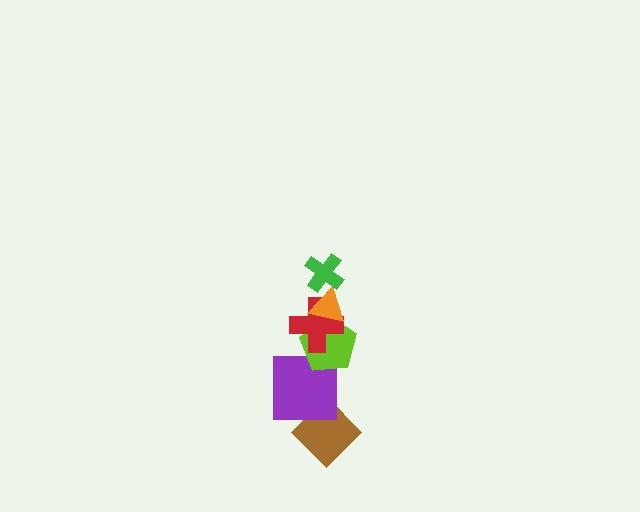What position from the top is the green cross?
The green cross is 1st from the top.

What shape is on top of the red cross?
The orange triangle is on top of the red cross.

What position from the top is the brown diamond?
The brown diamond is 6th from the top.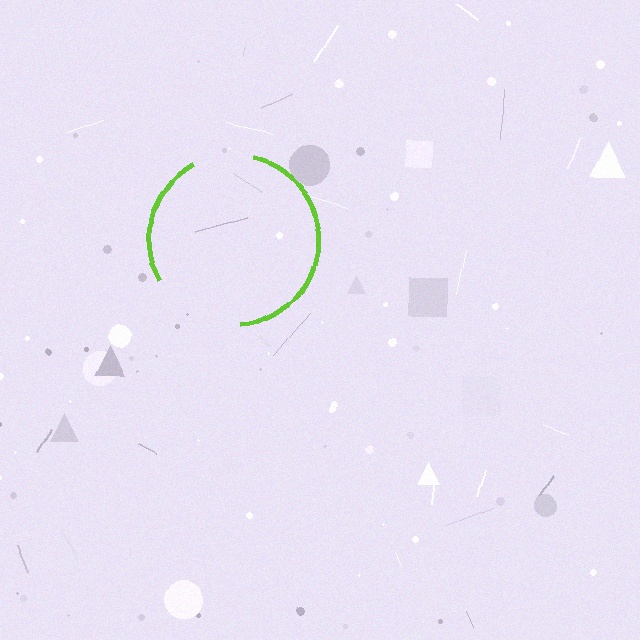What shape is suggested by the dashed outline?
The dashed outline suggests a circle.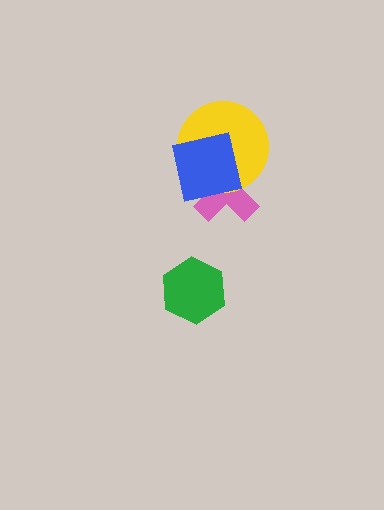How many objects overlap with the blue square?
2 objects overlap with the blue square.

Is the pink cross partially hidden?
Yes, it is partially covered by another shape.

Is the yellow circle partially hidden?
Yes, it is partially covered by another shape.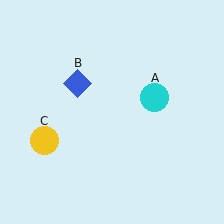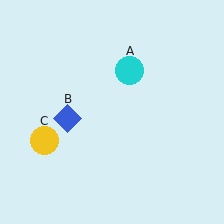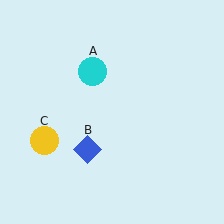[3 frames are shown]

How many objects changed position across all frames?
2 objects changed position: cyan circle (object A), blue diamond (object B).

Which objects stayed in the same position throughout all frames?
Yellow circle (object C) remained stationary.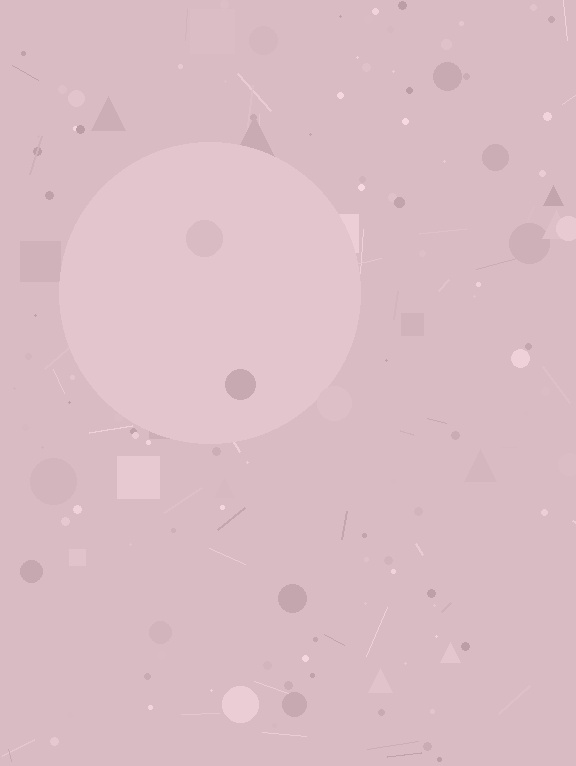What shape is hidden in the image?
A circle is hidden in the image.